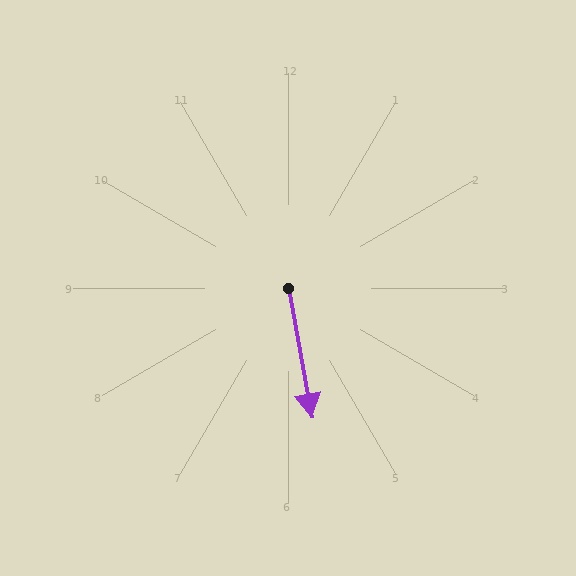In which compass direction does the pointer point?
South.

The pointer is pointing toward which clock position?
Roughly 6 o'clock.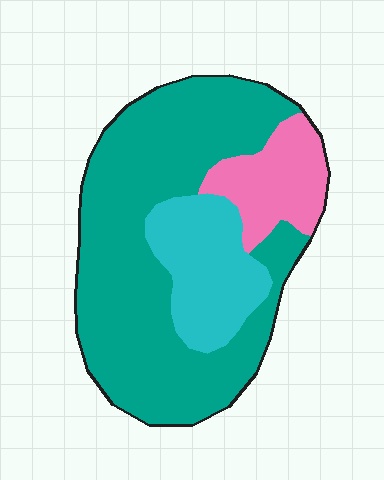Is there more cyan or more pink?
Cyan.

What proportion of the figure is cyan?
Cyan takes up about one fifth (1/5) of the figure.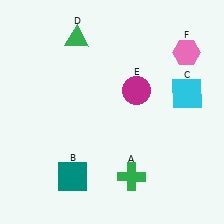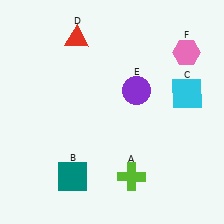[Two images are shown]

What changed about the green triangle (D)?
In Image 1, D is green. In Image 2, it changed to red.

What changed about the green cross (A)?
In Image 1, A is green. In Image 2, it changed to lime.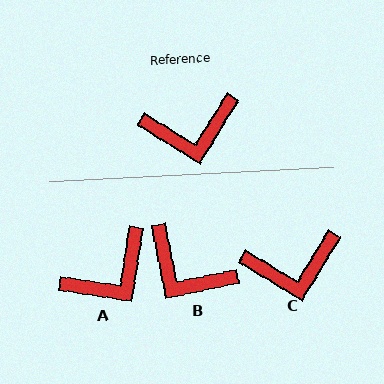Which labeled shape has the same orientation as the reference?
C.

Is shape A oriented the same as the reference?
No, it is off by about 23 degrees.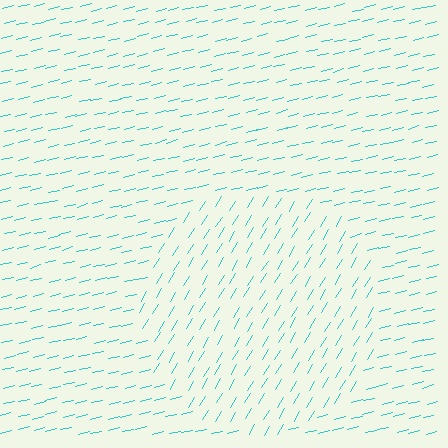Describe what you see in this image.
The image is filled with small cyan line segments. A circle region in the image has lines oriented differently from the surrounding lines, creating a visible texture boundary.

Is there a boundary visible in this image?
Yes, there is a texture boundary formed by a change in line orientation.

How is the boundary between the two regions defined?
The boundary is defined purely by a change in line orientation (approximately 45 degrees difference). All lines are the same color and thickness.